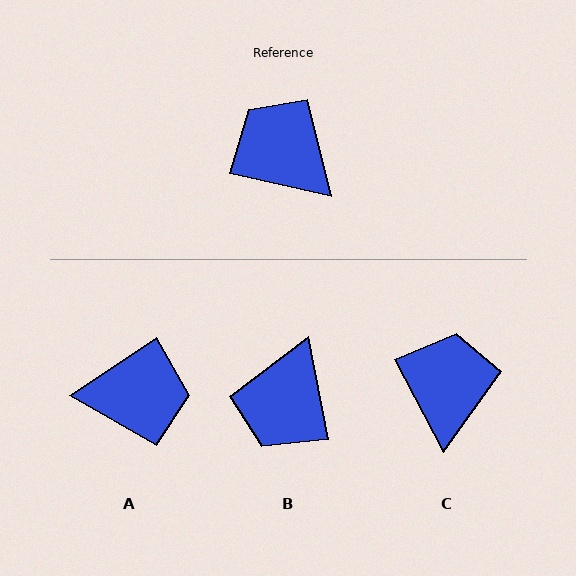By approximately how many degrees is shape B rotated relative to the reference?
Approximately 113 degrees counter-clockwise.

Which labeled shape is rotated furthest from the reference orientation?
A, about 134 degrees away.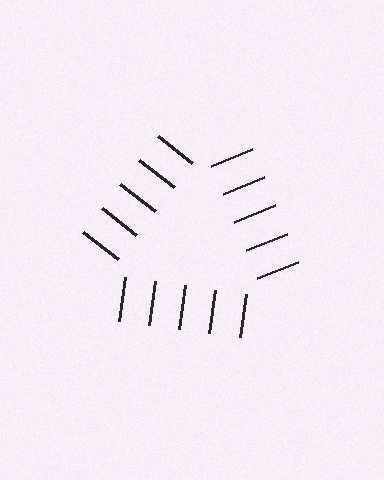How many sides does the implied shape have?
3 sides — the line-ends trace a triangle.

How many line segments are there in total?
15 — 5 along each of the 3 edges.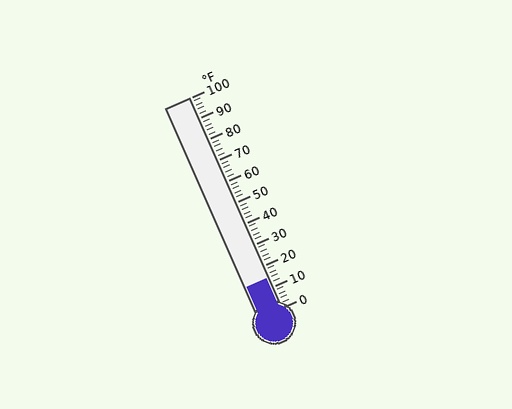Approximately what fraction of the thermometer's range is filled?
The thermometer is filled to approximately 15% of its range.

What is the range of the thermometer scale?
The thermometer scale ranges from 0°F to 100°F.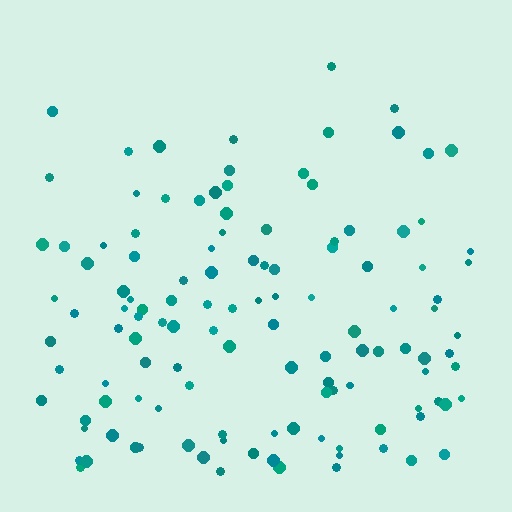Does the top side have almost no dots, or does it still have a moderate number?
Still a moderate number, just noticeably fewer than the bottom.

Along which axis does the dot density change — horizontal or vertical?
Vertical.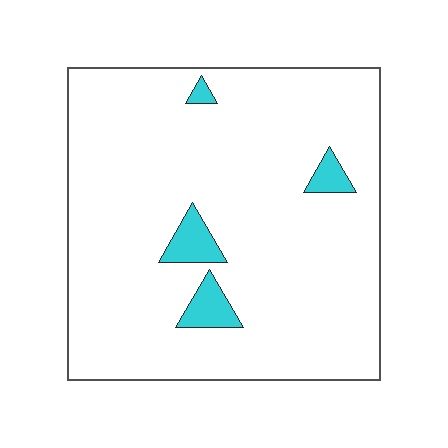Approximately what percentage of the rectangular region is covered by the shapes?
Approximately 5%.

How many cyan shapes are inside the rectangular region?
4.